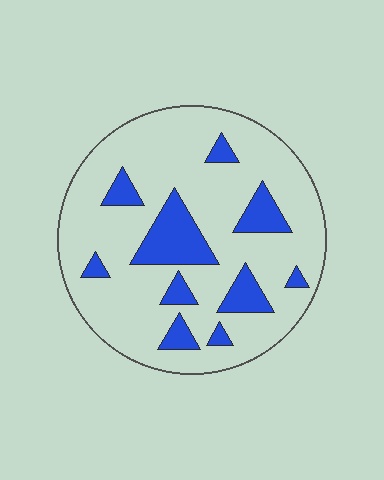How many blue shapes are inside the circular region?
10.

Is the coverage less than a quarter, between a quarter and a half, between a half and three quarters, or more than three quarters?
Less than a quarter.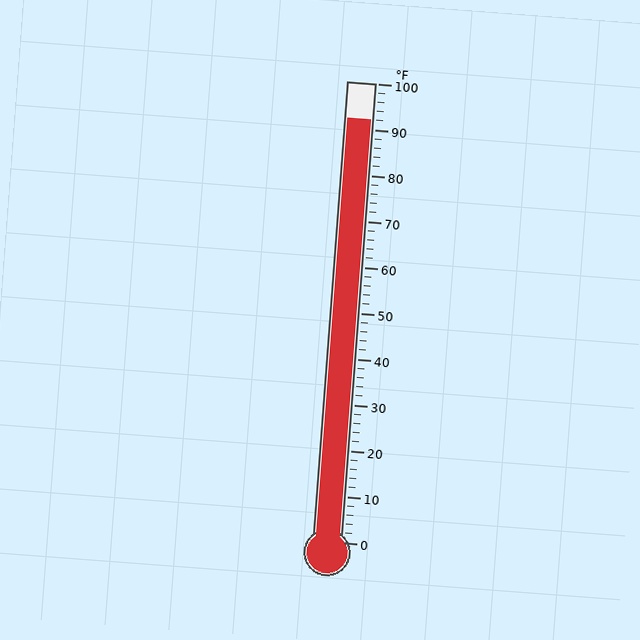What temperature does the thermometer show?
The thermometer shows approximately 92°F.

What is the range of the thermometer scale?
The thermometer scale ranges from 0°F to 100°F.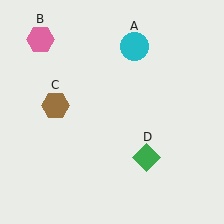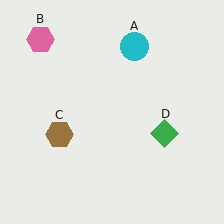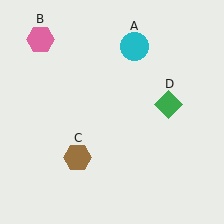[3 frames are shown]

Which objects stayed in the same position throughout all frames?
Cyan circle (object A) and pink hexagon (object B) remained stationary.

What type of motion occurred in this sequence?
The brown hexagon (object C), green diamond (object D) rotated counterclockwise around the center of the scene.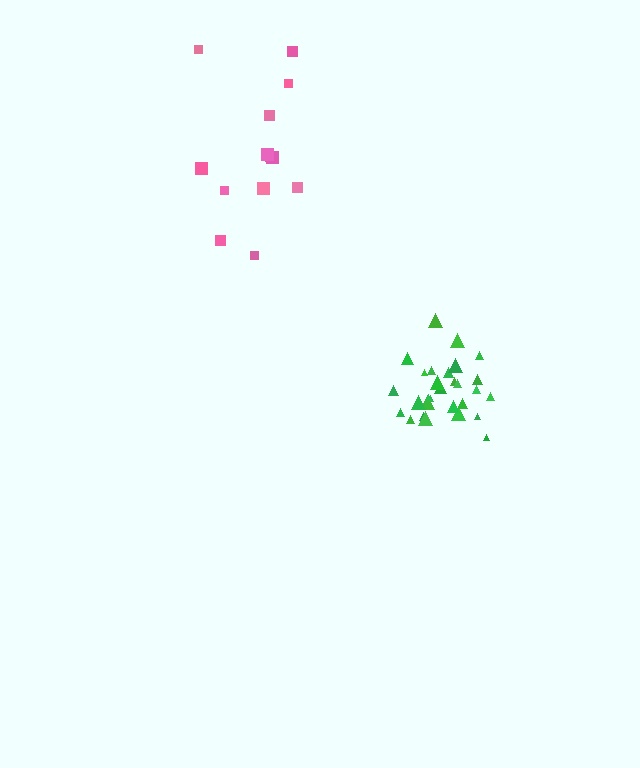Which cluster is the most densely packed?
Green.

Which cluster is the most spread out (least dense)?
Pink.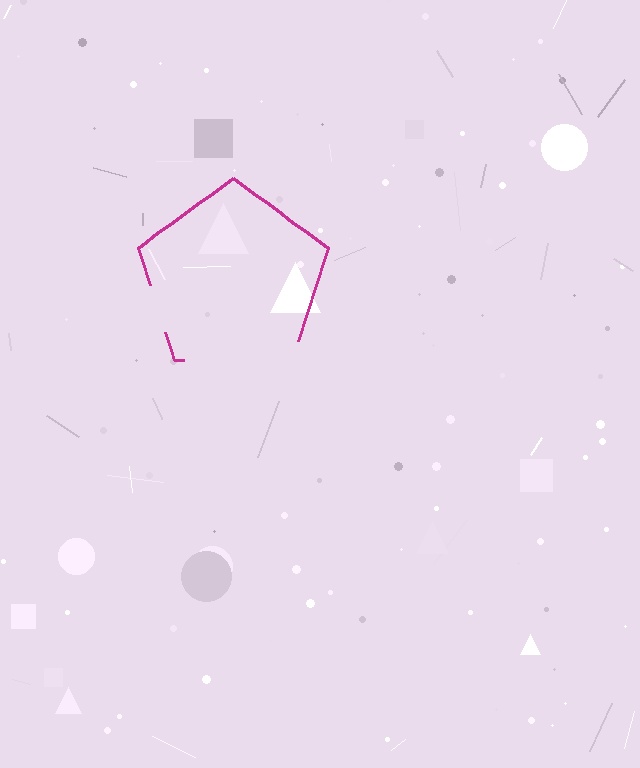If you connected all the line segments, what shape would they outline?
They would outline a pentagon.